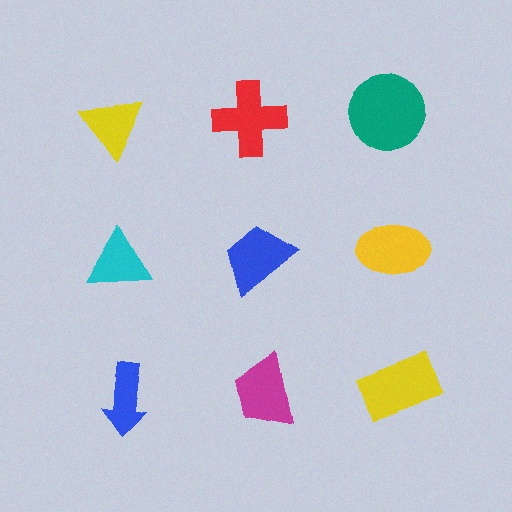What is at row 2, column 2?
A blue trapezoid.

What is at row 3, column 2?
A magenta trapezoid.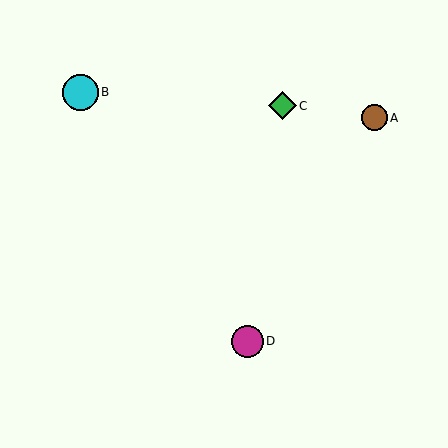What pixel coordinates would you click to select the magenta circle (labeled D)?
Click at (247, 341) to select the magenta circle D.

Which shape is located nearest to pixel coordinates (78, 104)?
The cyan circle (labeled B) at (80, 92) is nearest to that location.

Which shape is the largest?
The cyan circle (labeled B) is the largest.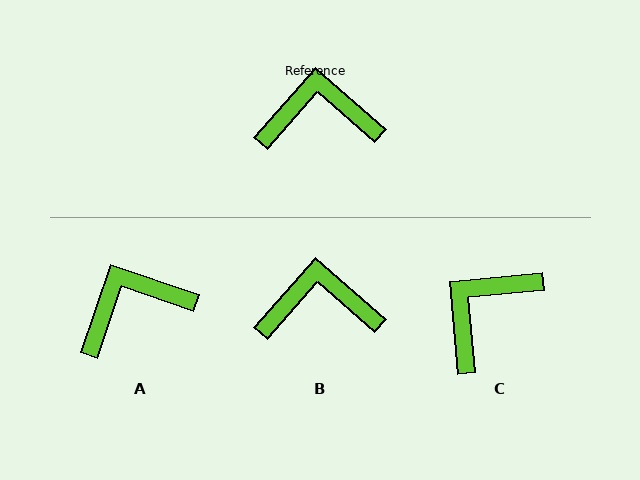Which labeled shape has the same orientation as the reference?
B.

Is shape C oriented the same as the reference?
No, it is off by about 46 degrees.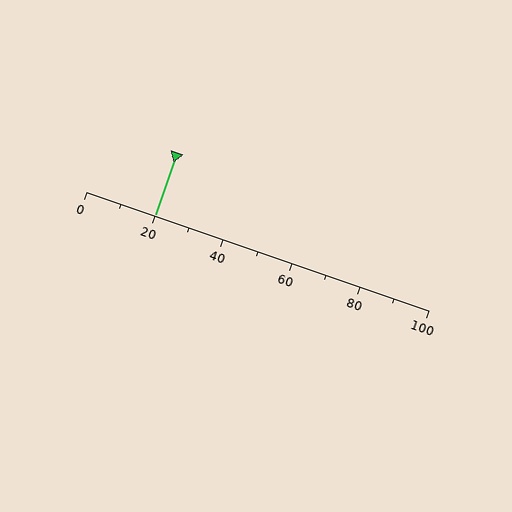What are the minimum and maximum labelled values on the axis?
The axis runs from 0 to 100.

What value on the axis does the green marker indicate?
The marker indicates approximately 20.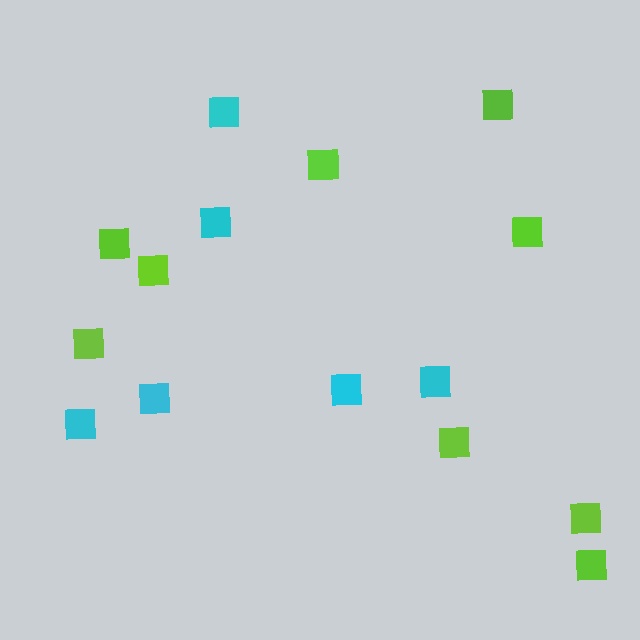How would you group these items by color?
There are 2 groups: one group of cyan squares (6) and one group of lime squares (9).